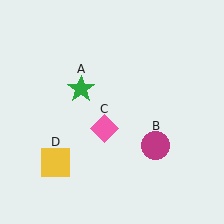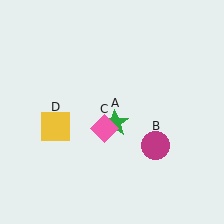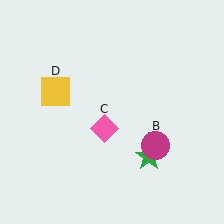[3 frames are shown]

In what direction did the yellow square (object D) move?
The yellow square (object D) moved up.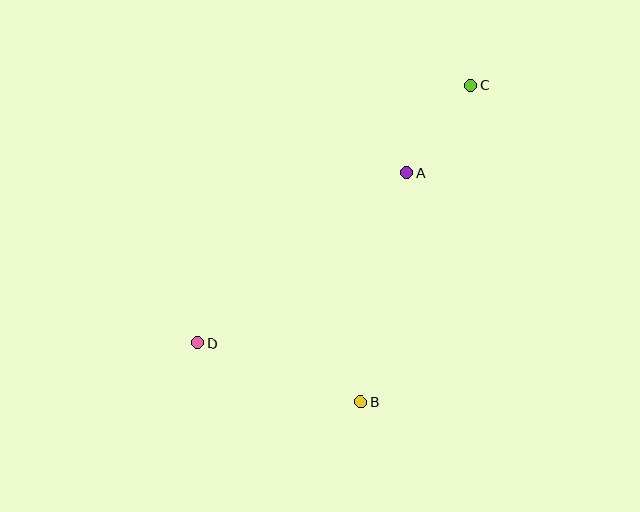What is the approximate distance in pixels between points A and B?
The distance between A and B is approximately 234 pixels.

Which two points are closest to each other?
Points A and C are closest to each other.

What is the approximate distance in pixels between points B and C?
The distance between B and C is approximately 335 pixels.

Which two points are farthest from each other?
Points C and D are farthest from each other.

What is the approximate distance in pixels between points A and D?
The distance between A and D is approximately 269 pixels.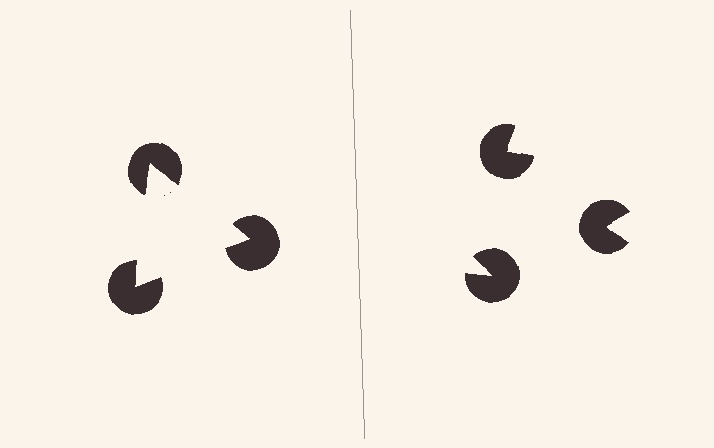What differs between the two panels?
The pac-man discs are positioned identically on both sides; only the wedge orientations differ. On the left they align to a triangle; on the right they are misaligned.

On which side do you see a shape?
An illusory triangle appears on the left side. On the right side the wedge cuts are rotated, so no coherent shape forms.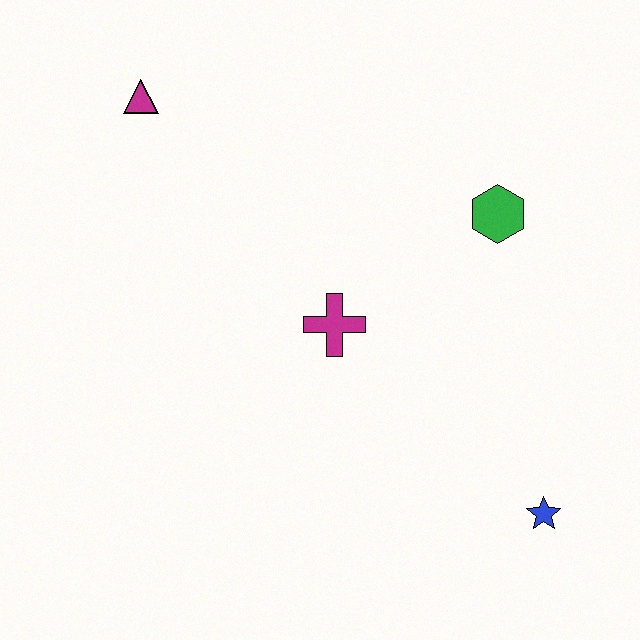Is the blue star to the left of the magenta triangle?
No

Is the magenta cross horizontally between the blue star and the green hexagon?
No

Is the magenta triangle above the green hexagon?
Yes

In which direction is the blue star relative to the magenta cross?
The blue star is to the right of the magenta cross.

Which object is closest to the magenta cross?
The green hexagon is closest to the magenta cross.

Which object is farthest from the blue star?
The magenta triangle is farthest from the blue star.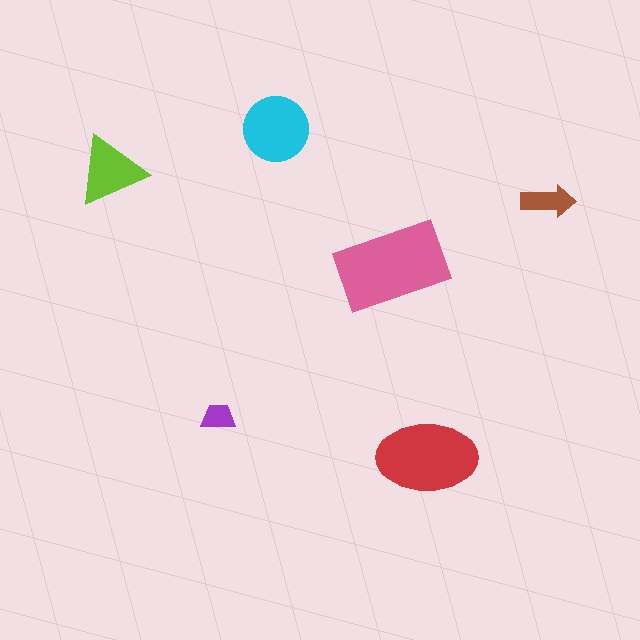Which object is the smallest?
The purple trapezoid.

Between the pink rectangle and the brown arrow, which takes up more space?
The pink rectangle.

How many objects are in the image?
There are 6 objects in the image.